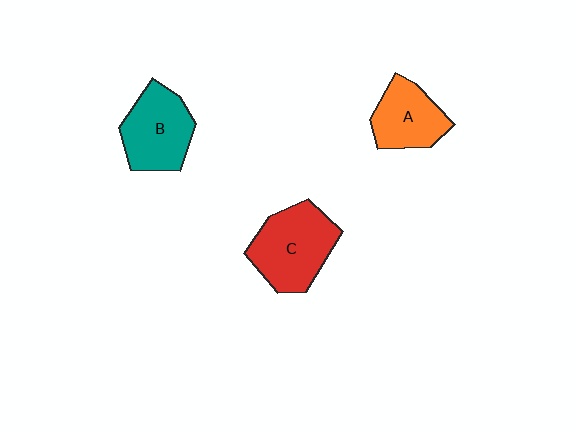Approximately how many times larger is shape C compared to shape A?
Approximately 1.4 times.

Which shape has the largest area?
Shape C (red).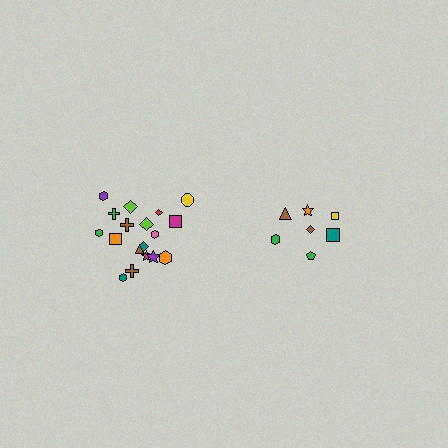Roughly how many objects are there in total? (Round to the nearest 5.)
Roughly 25 objects in total.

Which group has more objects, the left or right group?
The left group.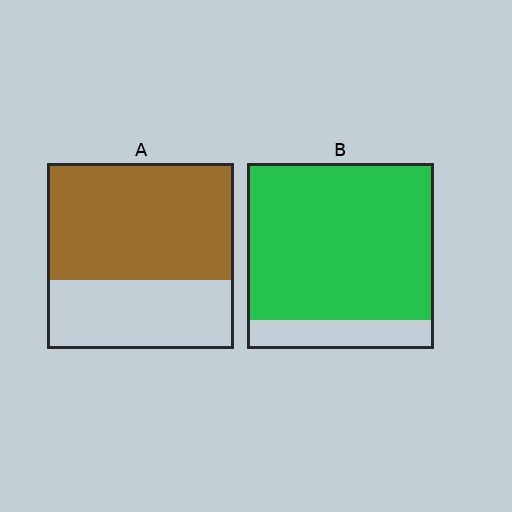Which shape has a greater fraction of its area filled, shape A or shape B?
Shape B.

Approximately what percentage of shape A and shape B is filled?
A is approximately 65% and B is approximately 85%.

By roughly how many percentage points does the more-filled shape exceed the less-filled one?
By roughly 20 percentage points (B over A).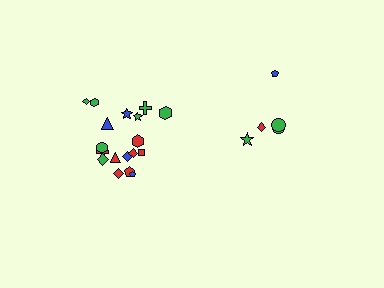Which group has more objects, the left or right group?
The left group.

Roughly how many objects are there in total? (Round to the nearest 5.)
Roughly 25 objects in total.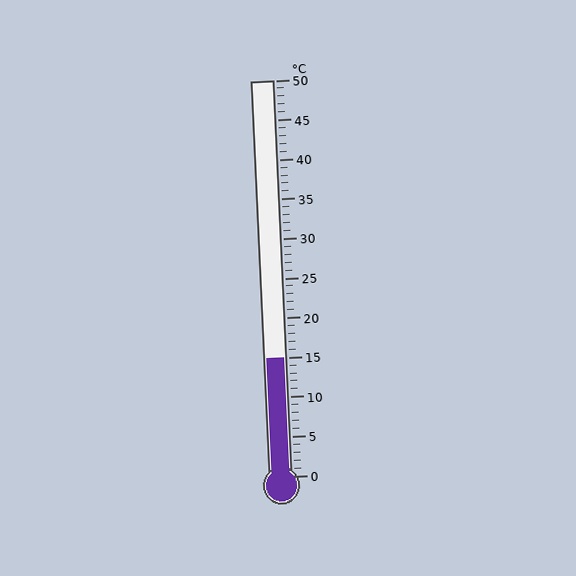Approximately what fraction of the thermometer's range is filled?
The thermometer is filled to approximately 30% of its range.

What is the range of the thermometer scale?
The thermometer scale ranges from 0°C to 50°C.